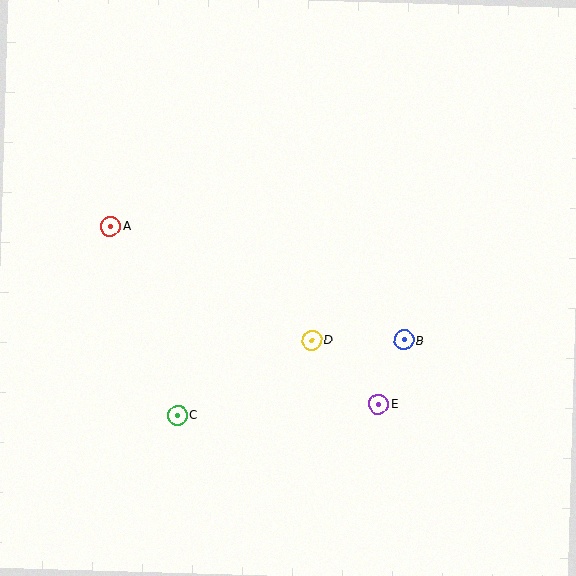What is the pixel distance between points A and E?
The distance between A and E is 321 pixels.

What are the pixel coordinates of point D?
Point D is at (312, 340).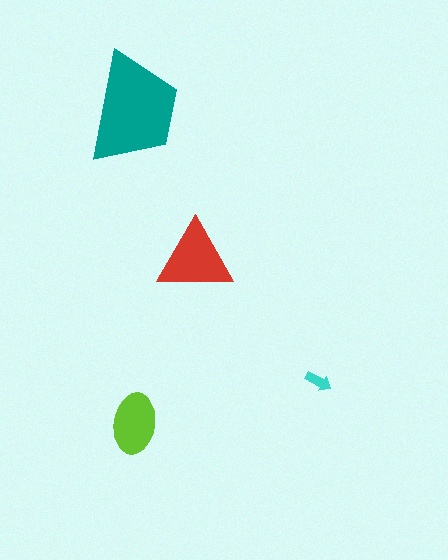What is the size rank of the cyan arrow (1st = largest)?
4th.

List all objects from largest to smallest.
The teal trapezoid, the red triangle, the lime ellipse, the cyan arrow.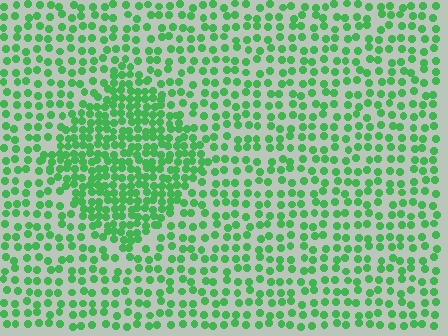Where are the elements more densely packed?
The elements are more densely packed inside the diamond boundary.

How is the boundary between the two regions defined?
The boundary is defined by a change in element density (approximately 1.9x ratio). All elements are the same color, size, and shape.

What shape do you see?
I see a diamond.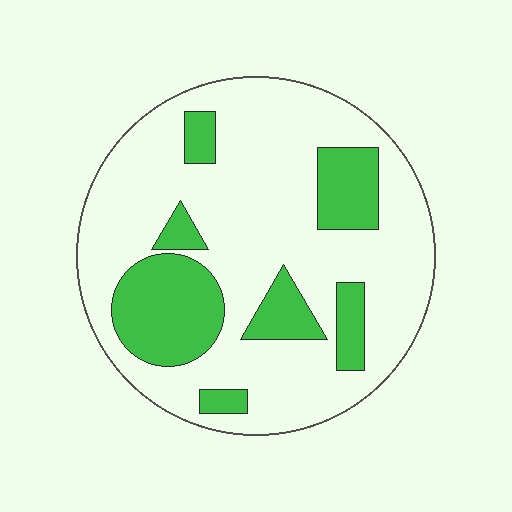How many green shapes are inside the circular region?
7.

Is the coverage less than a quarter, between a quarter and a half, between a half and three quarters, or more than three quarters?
Between a quarter and a half.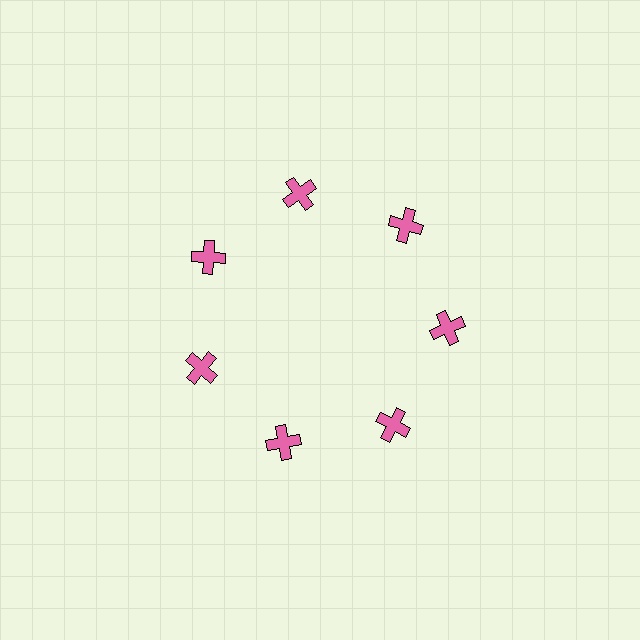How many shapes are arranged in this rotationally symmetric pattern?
There are 7 shapes, arranged in 7 groups of 1.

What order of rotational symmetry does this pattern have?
This pattern has 7-fold rotational symmetry.